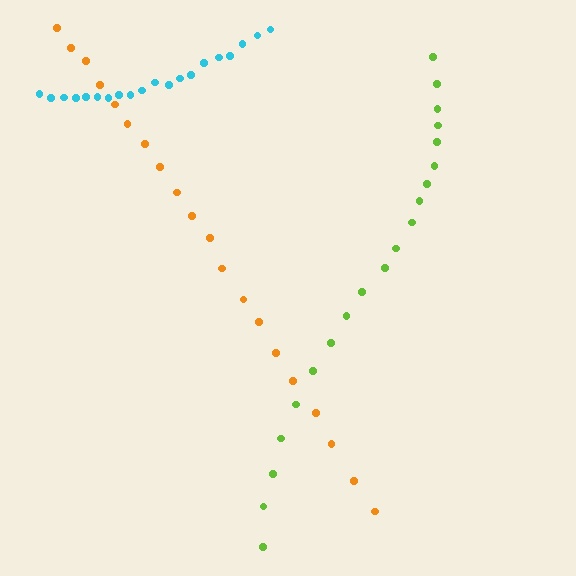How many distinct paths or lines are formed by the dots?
There are 3 distinct paths.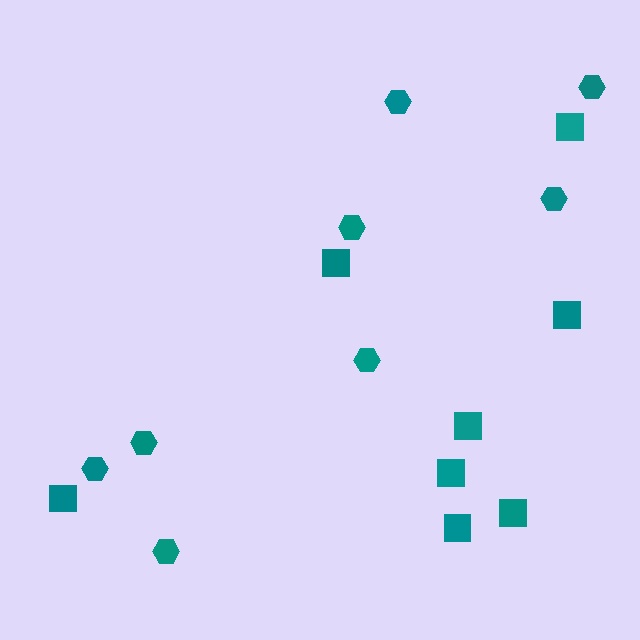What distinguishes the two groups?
There are 2 groups: one group of squares (8) and one group of hexagons (8).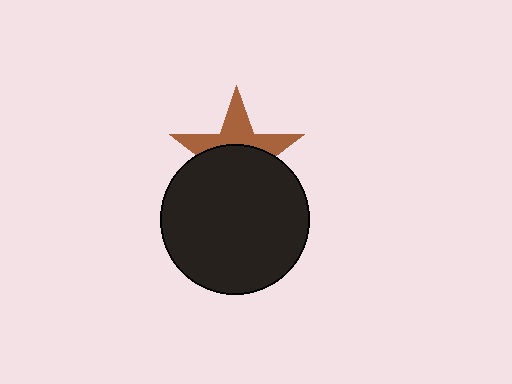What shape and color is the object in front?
The object in front is a black circle.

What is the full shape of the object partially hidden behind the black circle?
The partially hidden object is a brown star.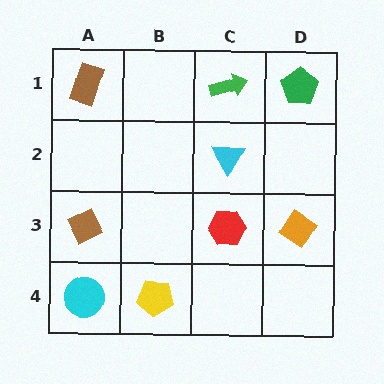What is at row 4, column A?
A cyan circle.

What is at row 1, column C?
A green arrow.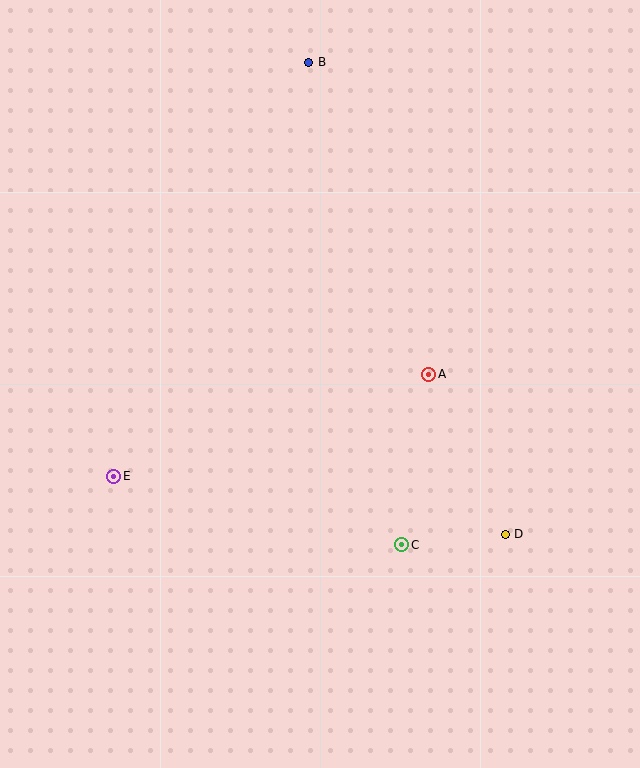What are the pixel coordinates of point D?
Point D is at (505, 534).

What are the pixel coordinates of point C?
Point C is at (402, 545).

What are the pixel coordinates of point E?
Point E is at (114, 476).